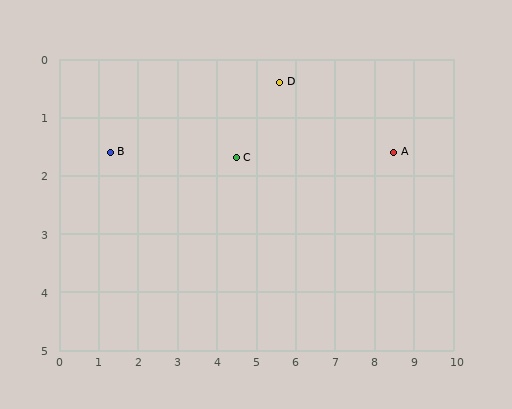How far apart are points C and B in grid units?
Points C and B are about 3.2 grid units apart.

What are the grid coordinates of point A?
Point A is at approximately (8.5, 1.6).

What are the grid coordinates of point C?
Point C is at approximately (4.5, 1.7).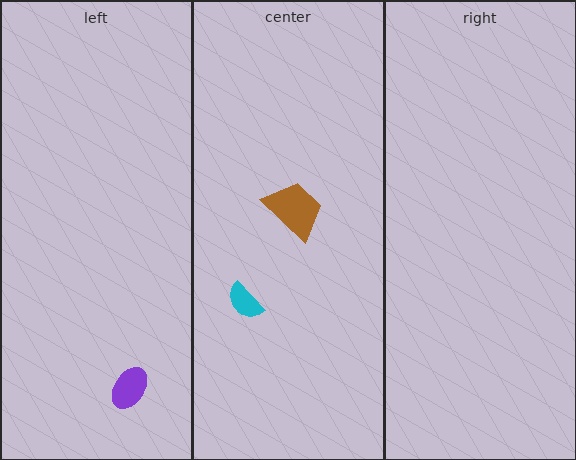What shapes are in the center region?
The cyan semicircle, the brown trapezoid.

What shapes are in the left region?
The purple ellipse.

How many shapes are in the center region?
2.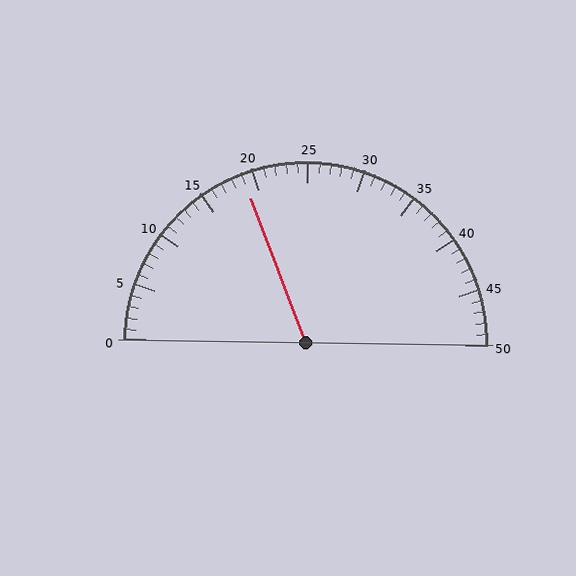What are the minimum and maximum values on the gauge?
The gauge ranges from 0 to 50.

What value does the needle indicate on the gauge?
The needle indicates approximately 19.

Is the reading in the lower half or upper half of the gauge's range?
The reading is in the lower half of the range (0 to 50).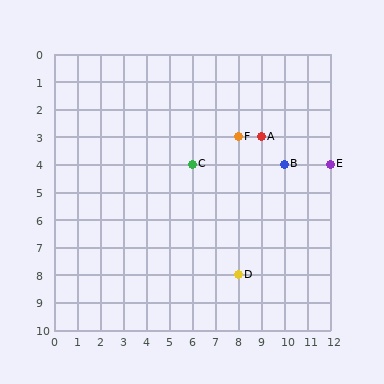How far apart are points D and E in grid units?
Points D and E are 4 columns and 4 rows apart (about 5.7 grid units diagonally).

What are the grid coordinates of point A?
Point A is at grid coordinates (9, 3).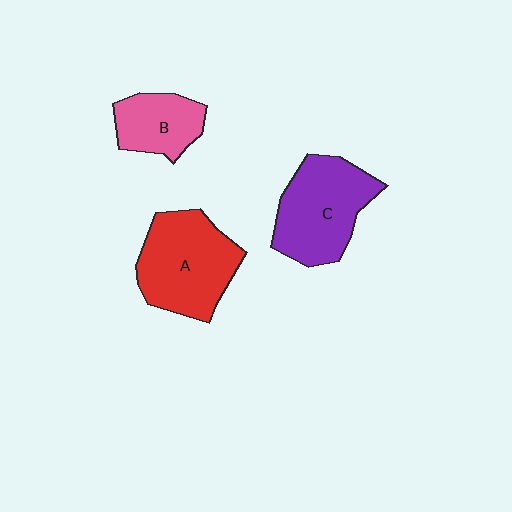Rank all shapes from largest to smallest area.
From largest to smallest: A (red), C (purple), B (pink).